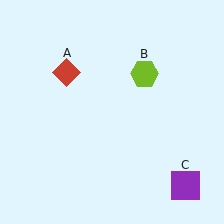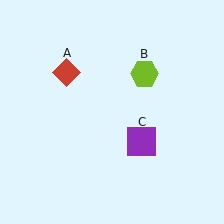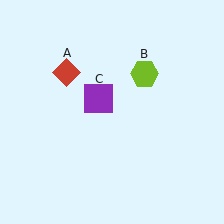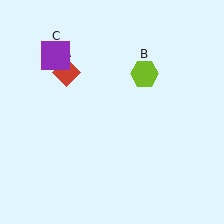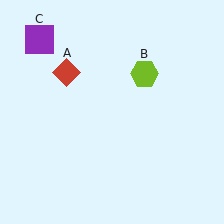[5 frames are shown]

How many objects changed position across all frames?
1 object changed position: purple square (object C).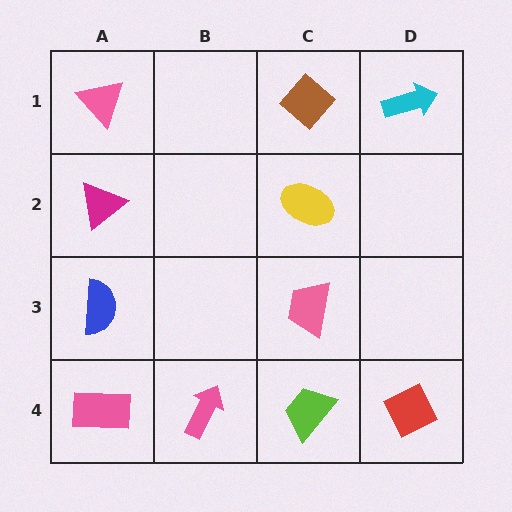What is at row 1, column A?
A pink triangle.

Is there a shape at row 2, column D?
No, that cell is empty.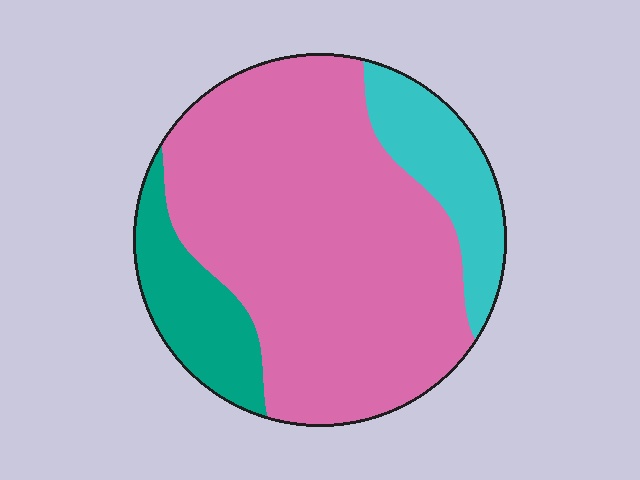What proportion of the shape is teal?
Teal takes up about one eighth (1/8) of the shape.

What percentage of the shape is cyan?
Cyan covers around 15% of the shape.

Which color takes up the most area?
Pink, at roughly 70%.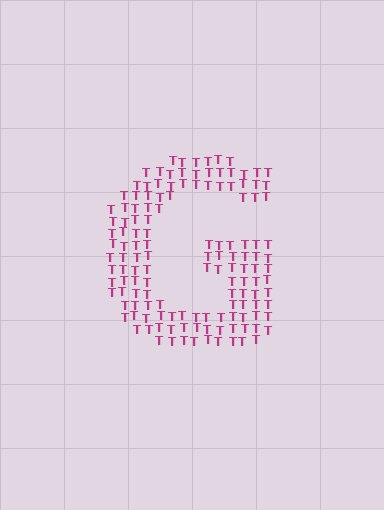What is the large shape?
The large shape is the letter G.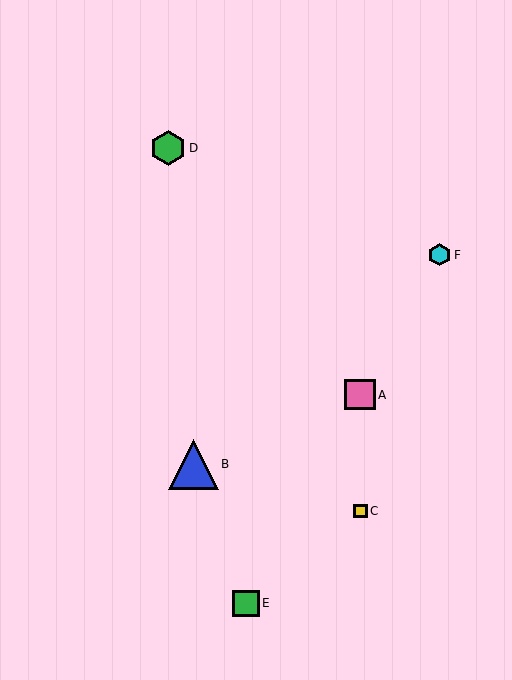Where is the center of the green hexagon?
The center of the green hexagon is at (168, 148).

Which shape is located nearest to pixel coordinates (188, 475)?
The blue triangle (labeled B) at (193, 464) is nearest to that location.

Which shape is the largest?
The blue triangle (labeled B) is the largest.